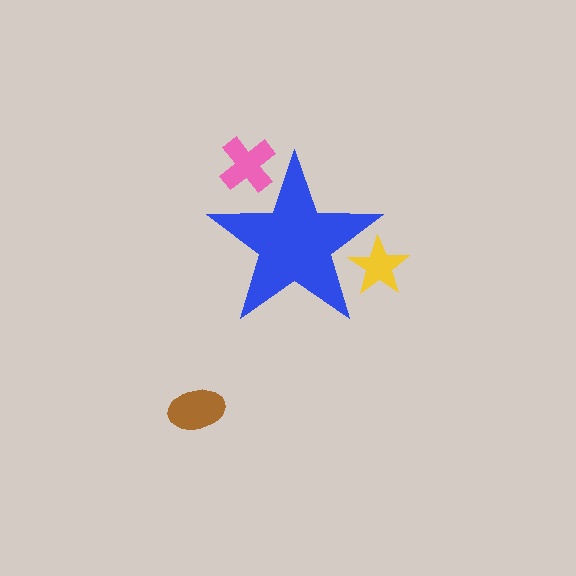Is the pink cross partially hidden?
Yes, the pink cross is partially hidden behind the blue star.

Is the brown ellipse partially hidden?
No, the brown ellipse is fully visible.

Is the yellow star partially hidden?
Yes, the yellow star is partially hidden behind the blue star.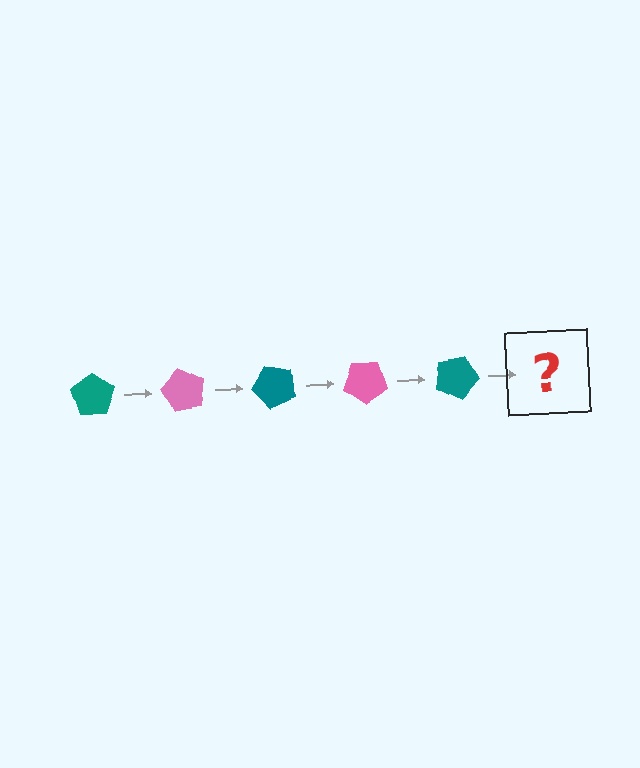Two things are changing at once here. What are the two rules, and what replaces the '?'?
The two rules are that it rotates 60 degrees each step and the color cycles through teal and pink. The '?' should be a pink pentagon, rotated 300 degrees from the start.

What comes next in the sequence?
The next element should be a pink pentagon, rotated 300 degrees from the start.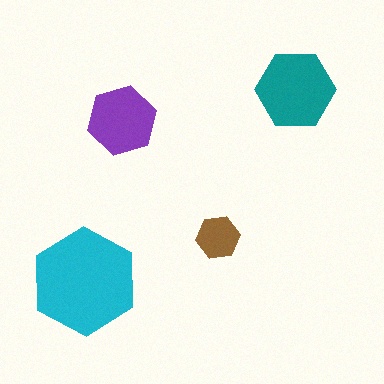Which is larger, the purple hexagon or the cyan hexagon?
The cyan one.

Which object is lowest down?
The cyan hexagon is bottommost.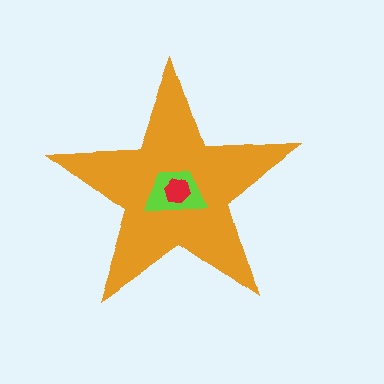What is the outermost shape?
The orange star.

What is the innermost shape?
The red hexagon.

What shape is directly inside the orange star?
The lime trapezoid.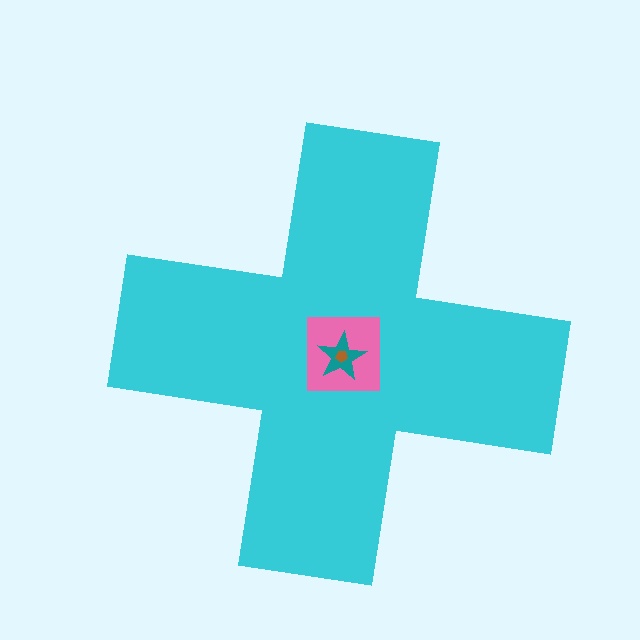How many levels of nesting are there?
4.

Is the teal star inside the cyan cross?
Yes.